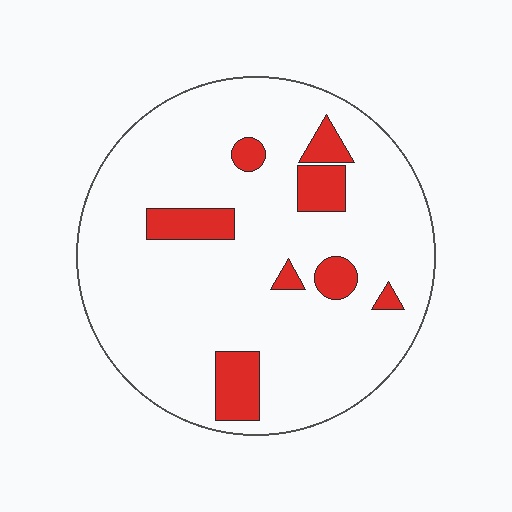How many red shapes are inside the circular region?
8.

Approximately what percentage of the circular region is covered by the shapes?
Approximately 15%.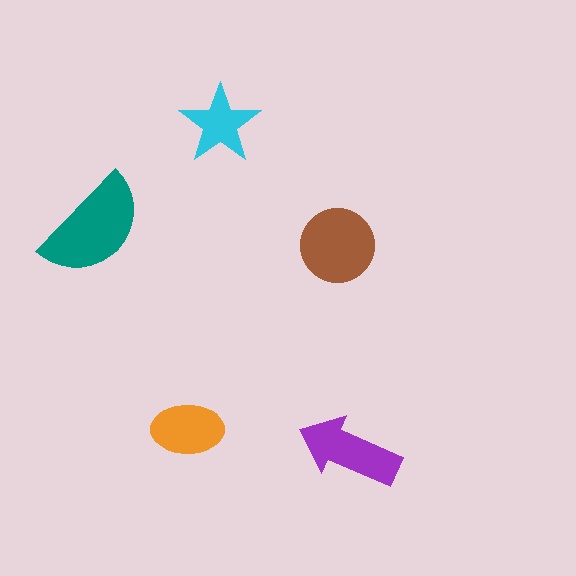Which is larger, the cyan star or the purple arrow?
The purple arrow.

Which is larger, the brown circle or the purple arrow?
The brown circle.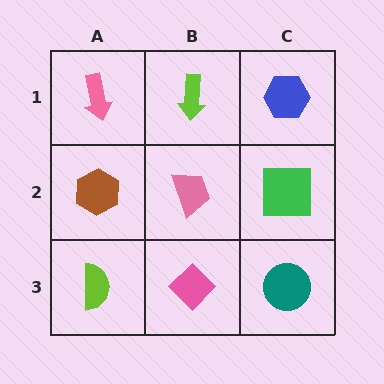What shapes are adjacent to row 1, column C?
A green square (row 2, column C), a lime arrow (row 1, column B).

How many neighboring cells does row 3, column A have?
2.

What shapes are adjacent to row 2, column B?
A lime arrow (row 1, column B), a pink diamond (row 3, column B), a brown hexagon (row 2, column A), a green square (row 2, column C).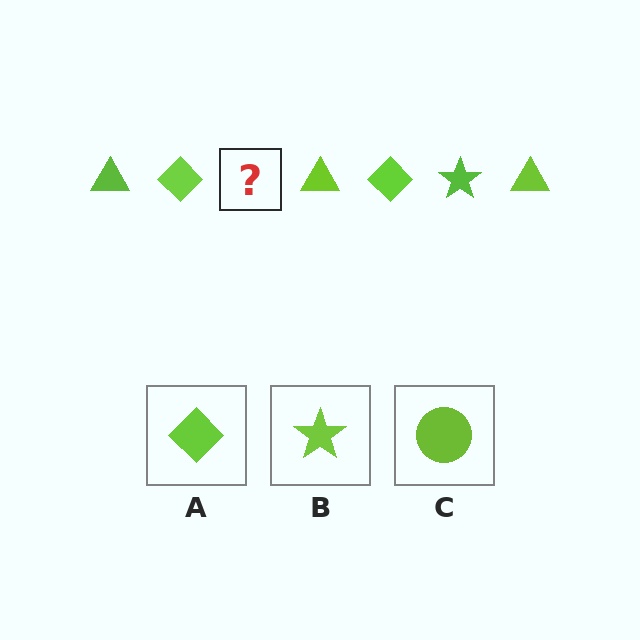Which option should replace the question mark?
Option B.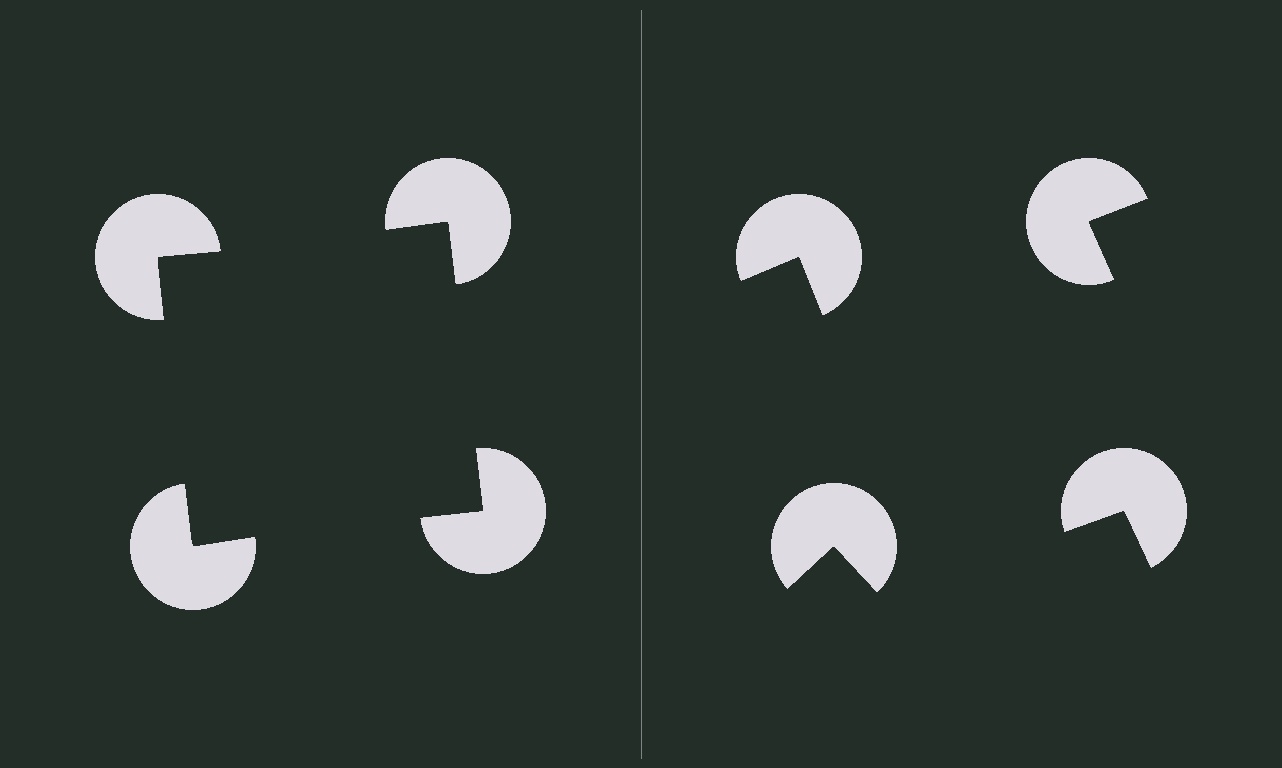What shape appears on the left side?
An illusory square.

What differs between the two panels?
The pac-man discs are positioned identically on both sides; only the wedge orientations differ. On the left they align to a square; on the right they are misaligned.